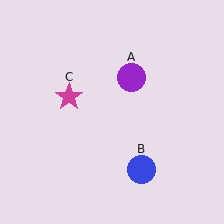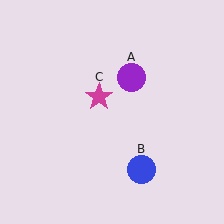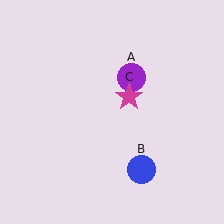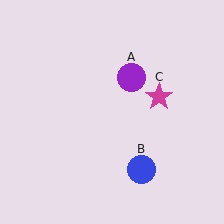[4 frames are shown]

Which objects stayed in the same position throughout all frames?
Purple circle (object A) and blue circle (object B) remained stationary.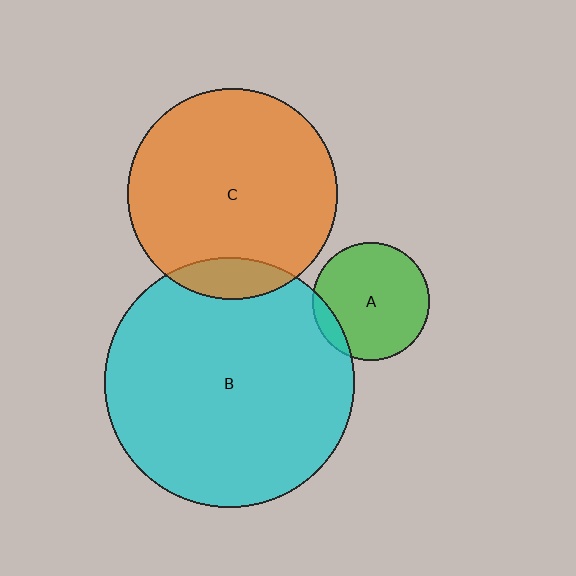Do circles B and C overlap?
Yes.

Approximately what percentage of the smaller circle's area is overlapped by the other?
Approximately 10%.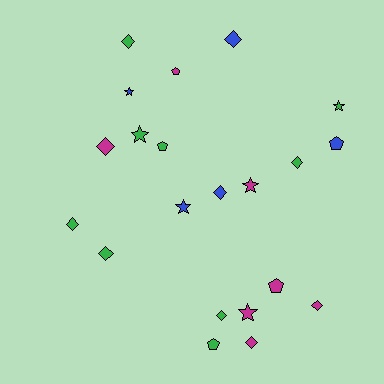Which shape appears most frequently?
Diamond, with 10 objects.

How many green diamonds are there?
There are 5 green diamonds.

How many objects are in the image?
There are 21 objects.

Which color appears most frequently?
Green, with 9 objects.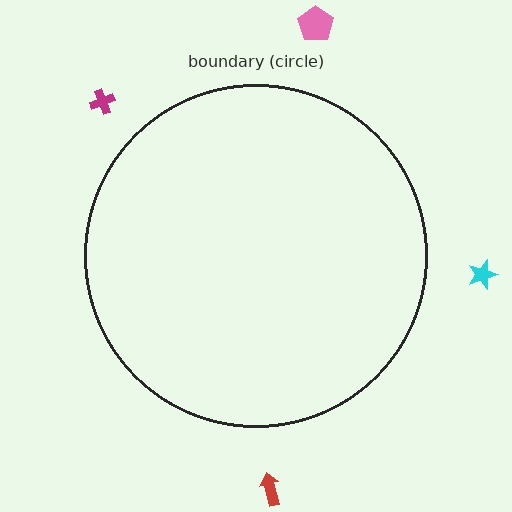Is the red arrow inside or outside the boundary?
Outside.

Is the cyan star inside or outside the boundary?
Outside.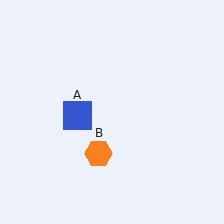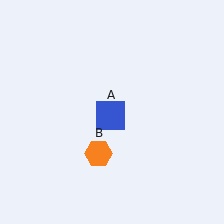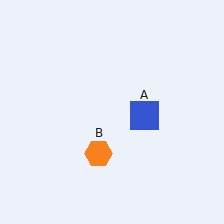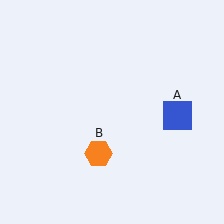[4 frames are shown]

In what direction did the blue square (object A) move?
The blue square (object A) moved right.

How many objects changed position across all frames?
1 object changed position: blue square (object A).